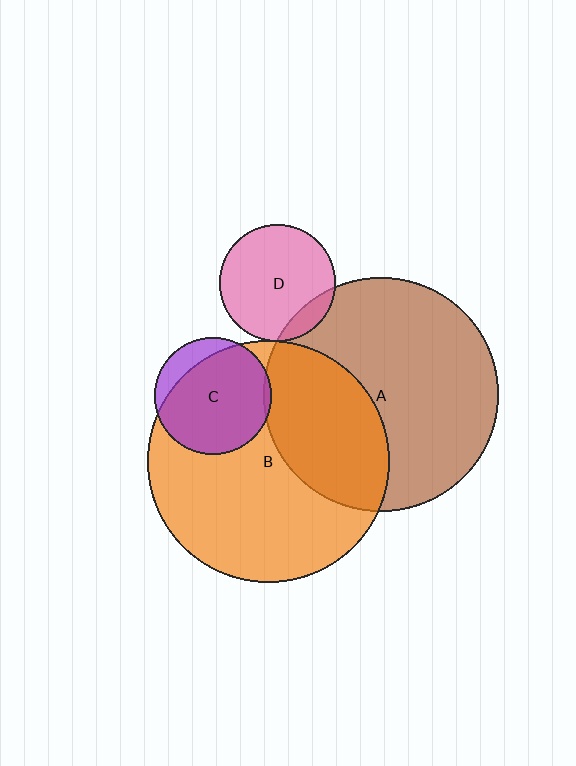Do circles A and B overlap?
Yes.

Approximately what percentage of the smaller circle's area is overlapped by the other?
Approximately 35%.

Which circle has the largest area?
Circle B (orange).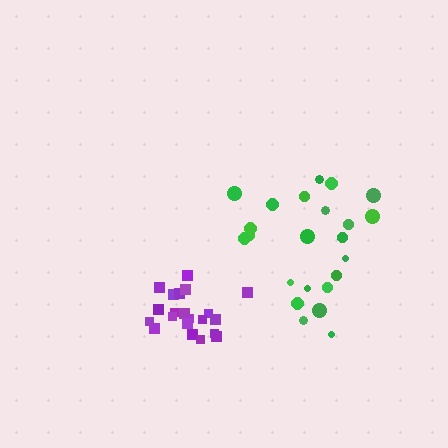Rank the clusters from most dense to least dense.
purple, green.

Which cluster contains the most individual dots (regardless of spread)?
Green (23).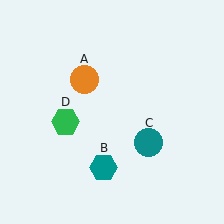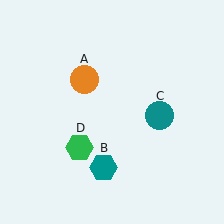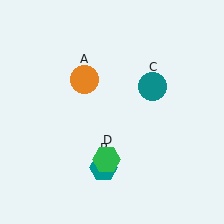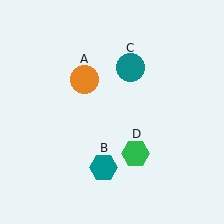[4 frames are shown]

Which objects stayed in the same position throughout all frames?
Orange circle (object A) and teal hexagon (object B) remained stationary.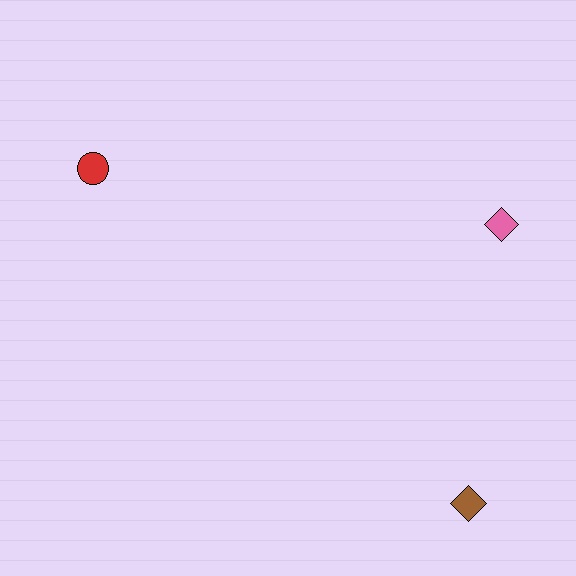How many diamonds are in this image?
There are 2 diamonds.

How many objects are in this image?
There are 3 objects.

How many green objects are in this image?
There are no green objects.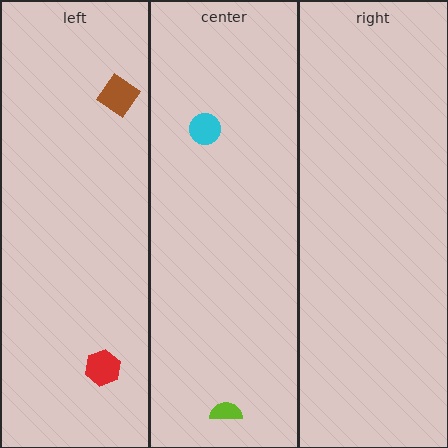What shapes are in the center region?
The cyan circle, the lime semicircle.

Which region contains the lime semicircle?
The center region.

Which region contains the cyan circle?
The center region.